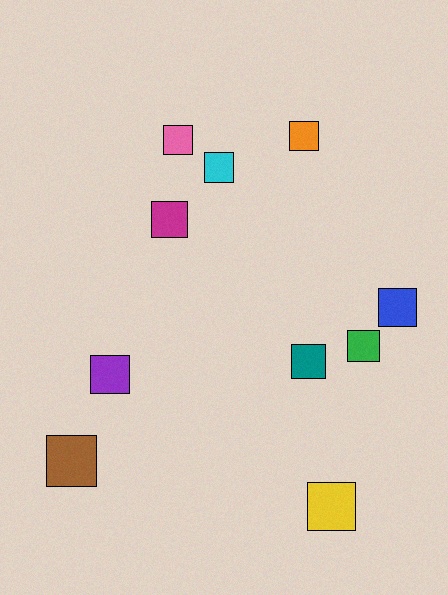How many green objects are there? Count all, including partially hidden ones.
There is 1 green object.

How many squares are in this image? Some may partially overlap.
There are 10 squares.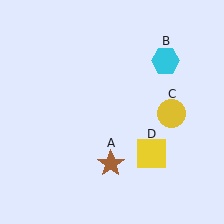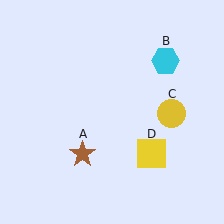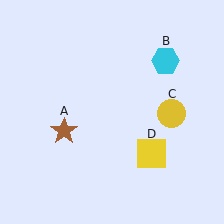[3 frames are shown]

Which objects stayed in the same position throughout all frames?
Cyan hexagon (object B) and yellow circle (object C) and yellow square (object D) remained stationary.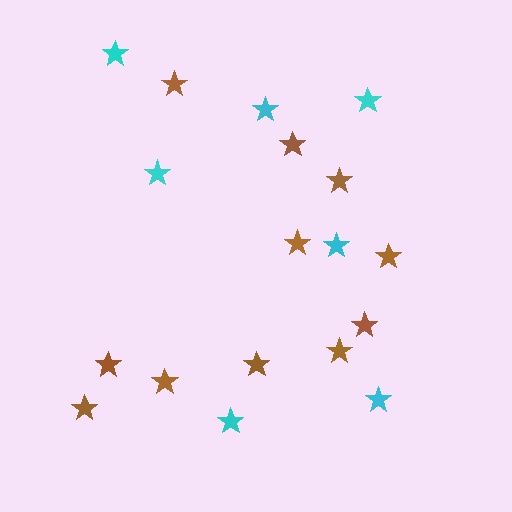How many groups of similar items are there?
There are 2 groups: one group of brown stars (11) and one group of cyan stars (7).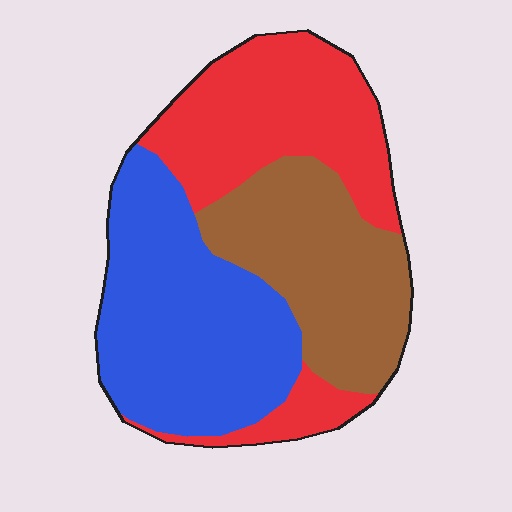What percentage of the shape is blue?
Blue covers roughly 35% of the shape.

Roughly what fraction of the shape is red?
Red takes up about one third (1/3) of the shape.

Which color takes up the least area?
Brown, at roughly 30%.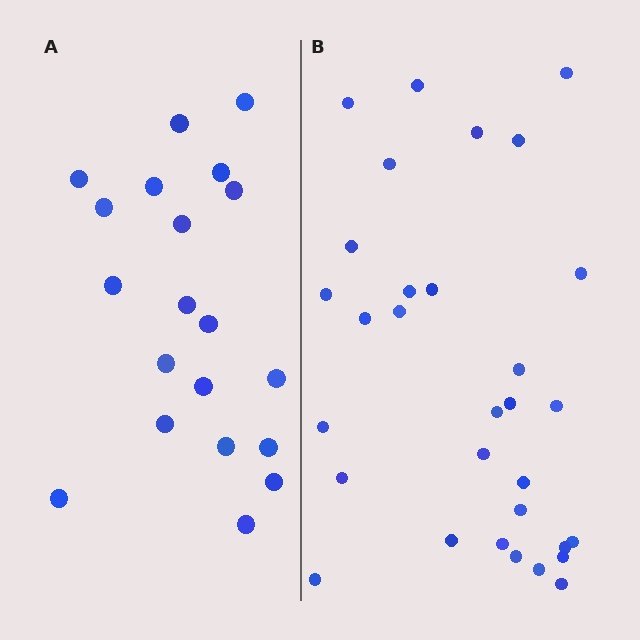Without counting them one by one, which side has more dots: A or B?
Region B (the right region) has more dots.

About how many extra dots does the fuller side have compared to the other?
Region B has roughly 12 or so more dots than region A.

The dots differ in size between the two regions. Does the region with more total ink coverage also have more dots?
No. Region A has more total ink coverage because its dots are larger, but region B actually contains more individual dots. Total area can be misleading — the number of items is what matters here.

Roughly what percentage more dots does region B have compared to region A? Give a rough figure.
About 55% more.